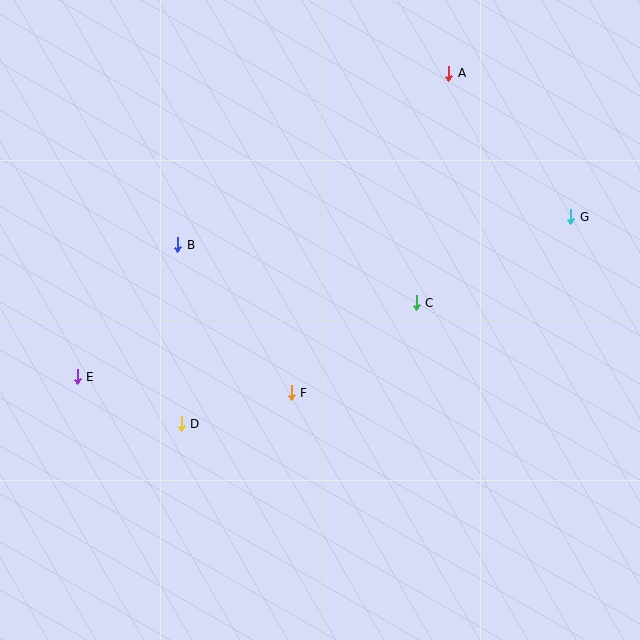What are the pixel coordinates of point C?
Point C is at (416, 303).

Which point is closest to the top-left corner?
Point B is closest to the top-left corner.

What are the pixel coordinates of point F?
Point F is at (291, 393).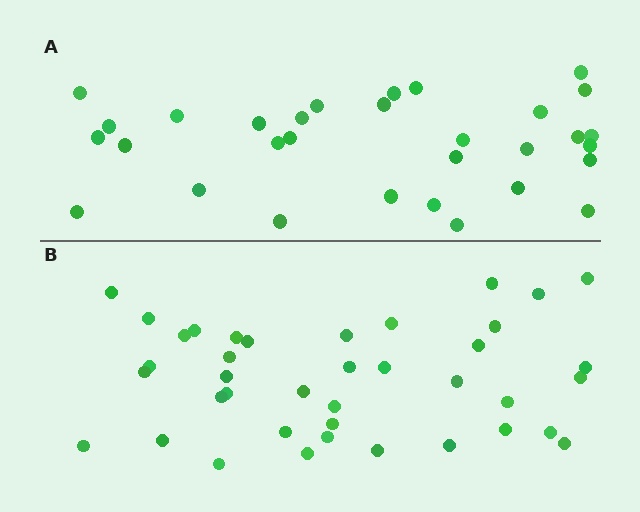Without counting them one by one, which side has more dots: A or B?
Region B (the bottom region) has more dots.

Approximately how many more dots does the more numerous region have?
Region B has roughly 8 or so more dots than region A.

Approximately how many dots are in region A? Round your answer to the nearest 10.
About 30 dots. (The exact count is 31, which rounds to 30.)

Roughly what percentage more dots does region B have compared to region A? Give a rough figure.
About 25% more.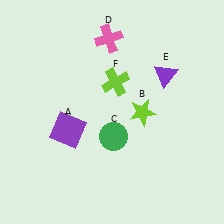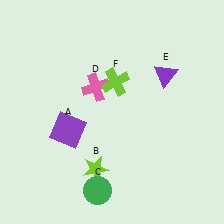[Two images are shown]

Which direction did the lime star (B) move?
The lime star (B) moved down.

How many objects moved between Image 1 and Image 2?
3 objects moved between the two images.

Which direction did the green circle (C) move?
The green circle (C) moved down.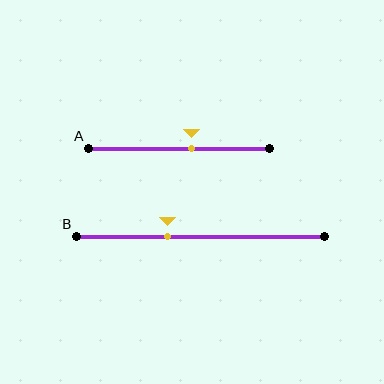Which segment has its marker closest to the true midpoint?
Segment A has its marker closest to the true midpoint.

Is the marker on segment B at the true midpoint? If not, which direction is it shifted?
No, the marker on segment B is shifted to the left by about 13% of the segment length.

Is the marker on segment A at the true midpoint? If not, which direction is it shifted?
No, the marker on segment A is shifted to the right by about 7% of the segment length.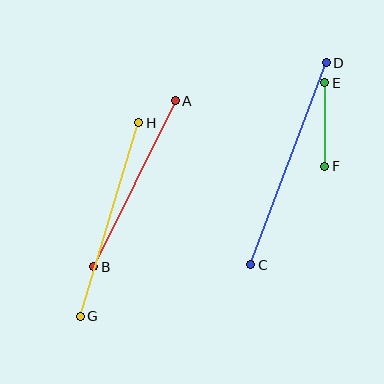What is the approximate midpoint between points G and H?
The midpoint is at approximately (110, 220) pixels.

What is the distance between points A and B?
The distance is approximately 185 pixels.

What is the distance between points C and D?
The distance is approximately 216 pixels.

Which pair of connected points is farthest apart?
Points C and D are farthest apart.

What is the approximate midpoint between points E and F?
The midpoint is at approximately (325, 124) pixels.